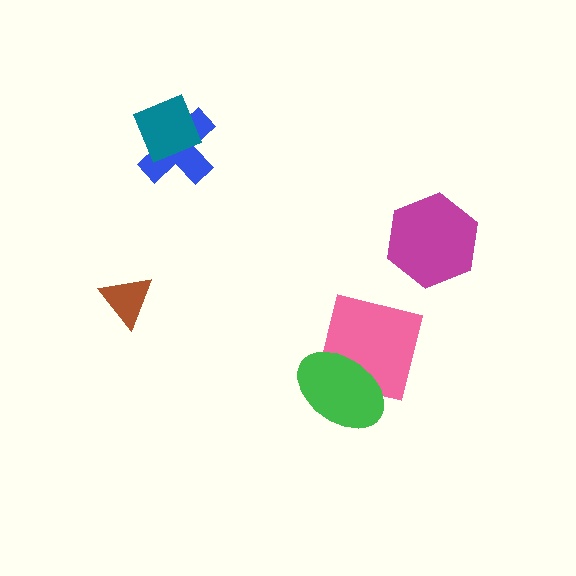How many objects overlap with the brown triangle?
0 objects overlap with the brown triangle.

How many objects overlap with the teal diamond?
1 object overlaps with the teal diamond.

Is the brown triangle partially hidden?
No, no other shape covers it.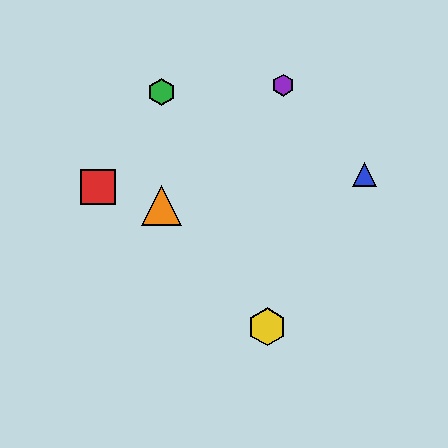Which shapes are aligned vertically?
The green hexagon, the orange triangle are aligned vertically.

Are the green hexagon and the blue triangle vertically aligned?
No, the green hexagon is at x≈161 and the blue triangle is at x≈365.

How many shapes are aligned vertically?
2 shapes (the green hexagon, the orange triangle) are aligned vertically.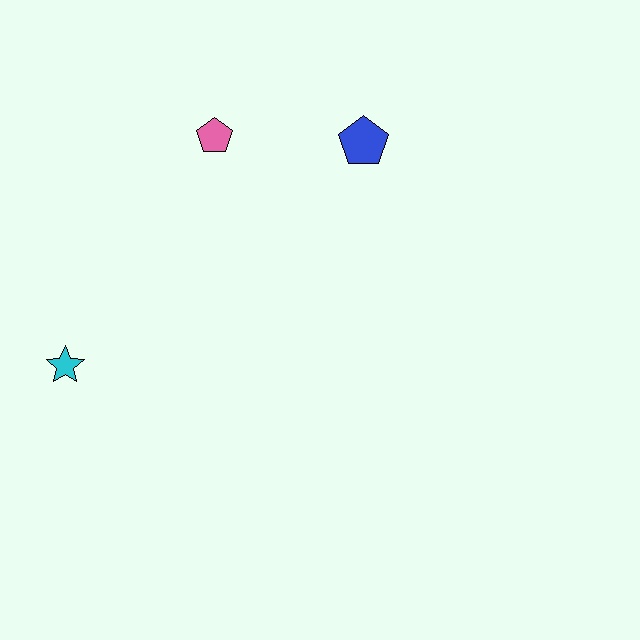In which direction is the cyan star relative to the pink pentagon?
The cyan star is below the pink pentagon.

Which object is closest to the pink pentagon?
The blue pentagon is closest to the pink pentagon.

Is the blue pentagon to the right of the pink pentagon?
Yes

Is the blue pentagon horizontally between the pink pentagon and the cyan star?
No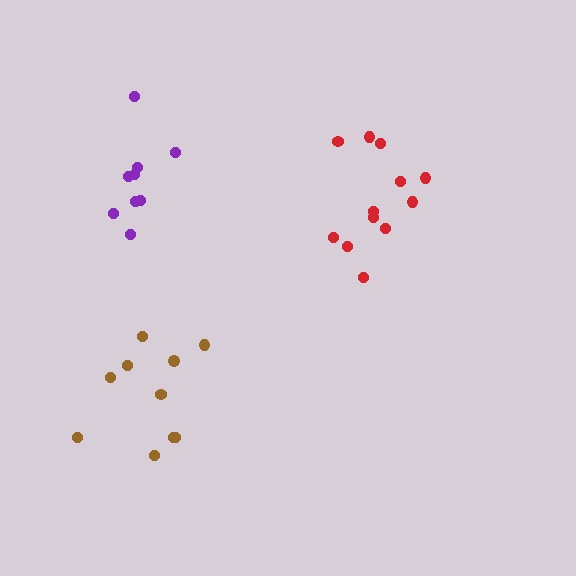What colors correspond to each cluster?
The clusters are colored: purple, brown, red.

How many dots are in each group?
Group 1: 9 dots, Group 2: 10 dots, Group 3: 12 dots (31 total).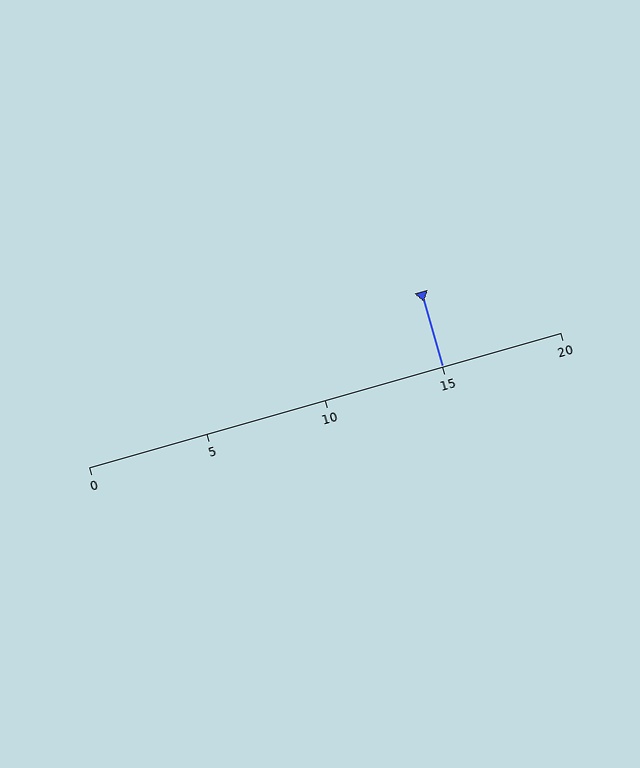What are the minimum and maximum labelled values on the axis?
The axis runs from 0 to 20.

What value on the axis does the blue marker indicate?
The marker indicates approximately 15.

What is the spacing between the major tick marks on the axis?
The major ticks are spaced 5 apart.